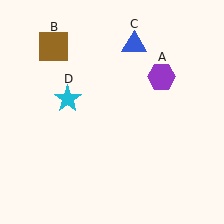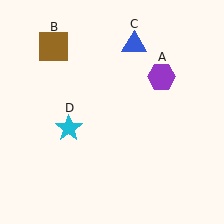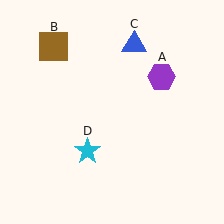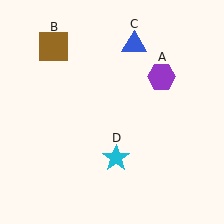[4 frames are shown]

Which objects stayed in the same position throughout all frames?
Purple hexagon (object A) and brown square (object B) and blue triangle (object C) remained stationary.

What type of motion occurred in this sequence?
The cyan star (object D) rotated counterclockwise around the center of the scene.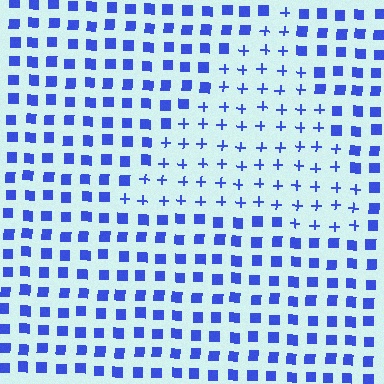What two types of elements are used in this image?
The image uses plus signs inside the triangle region and squares outside it.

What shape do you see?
I see a triangle.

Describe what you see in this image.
The image is filled with small blue elements arranged in a uniform grid. A triangle-shaped region contains plus signs, while the surrounding area contains squares. The boundary is defined purely by the change in element shape.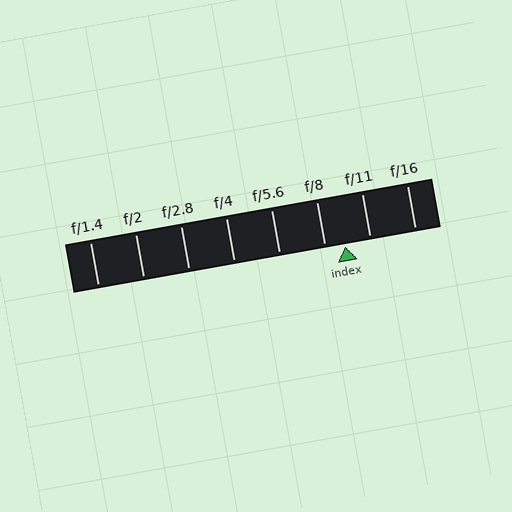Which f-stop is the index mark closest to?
The index mark is closest to f/8.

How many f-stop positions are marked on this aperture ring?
There are 8 f-stop positions marked.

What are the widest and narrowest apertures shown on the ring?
The widest aperture shown is f/1.4 and the narrowest is f/16.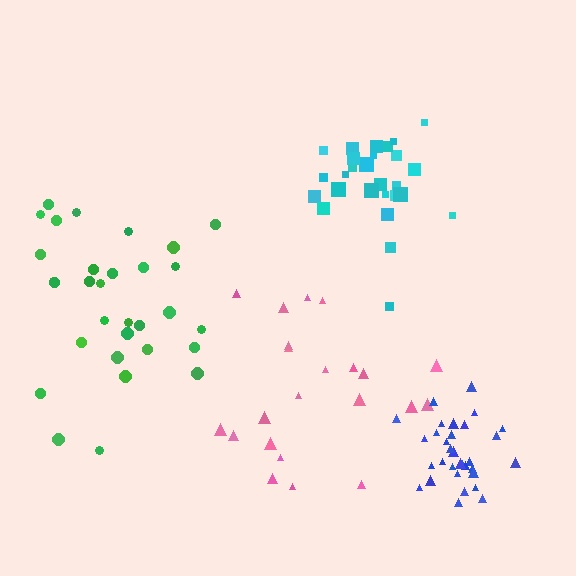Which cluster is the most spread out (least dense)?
Pink.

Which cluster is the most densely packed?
Blue.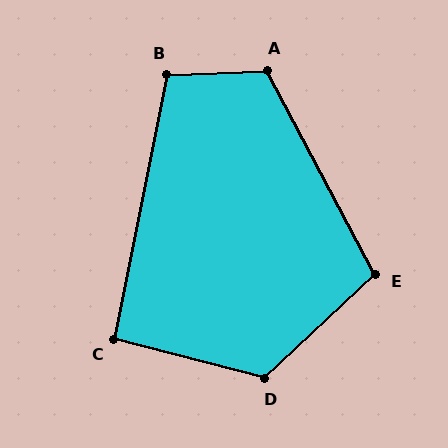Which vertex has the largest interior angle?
D, at approximately 122 degrees.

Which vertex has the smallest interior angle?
C, at approximately 93 degrees.